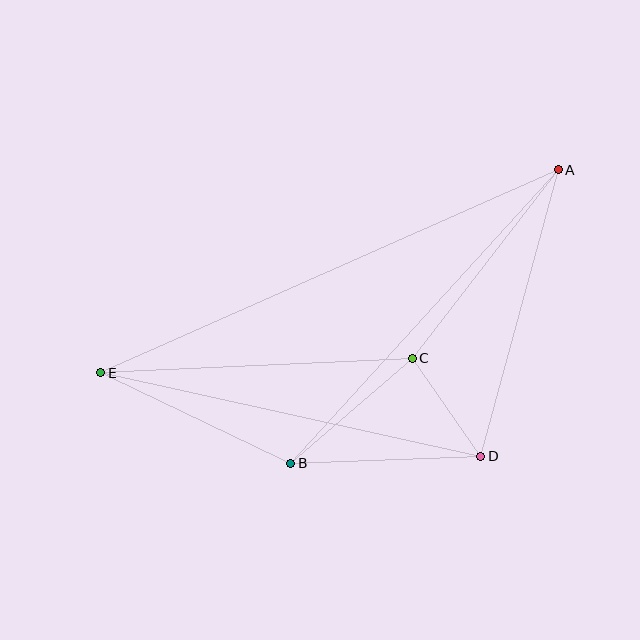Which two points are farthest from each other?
Points A and E are farthest from each other.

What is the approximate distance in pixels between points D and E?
The distance between D and E is approximately 389 pixels.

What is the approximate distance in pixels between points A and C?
The distance between A and C is approximately 238 pixels.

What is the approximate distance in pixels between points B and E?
The distance between B and E is approximately 210 pixels.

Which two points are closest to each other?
Points C and D are closest to each other.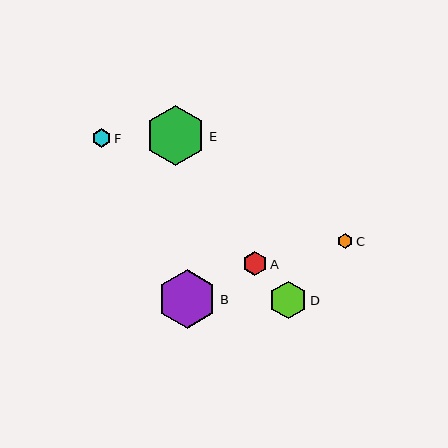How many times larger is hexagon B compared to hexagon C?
Hexagon B is approximately 3.8 times the size of hexagon C.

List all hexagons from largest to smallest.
From largest to smallest: E, B, D, A, F, C.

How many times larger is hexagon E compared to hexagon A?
Hexagon E is approximately 2.5 times the size of hexagon A.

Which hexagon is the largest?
Hexagon E is the largest with a size of approximately 60 pixels.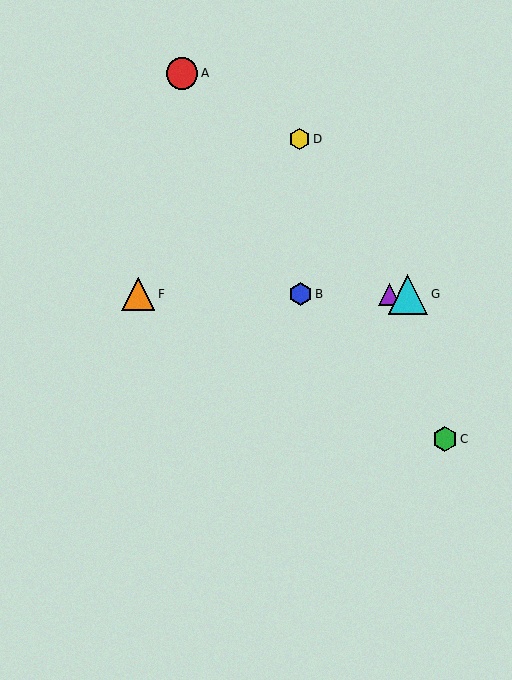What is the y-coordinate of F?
Object F is at y≈294.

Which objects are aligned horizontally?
Objects B, E, F, G are aligned horizontally.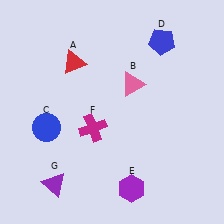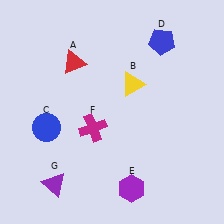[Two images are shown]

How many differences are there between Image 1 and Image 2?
There is 1 difference between the two images.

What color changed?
The triangle (B) changed from pink in Image 1 to yellow in Image 2.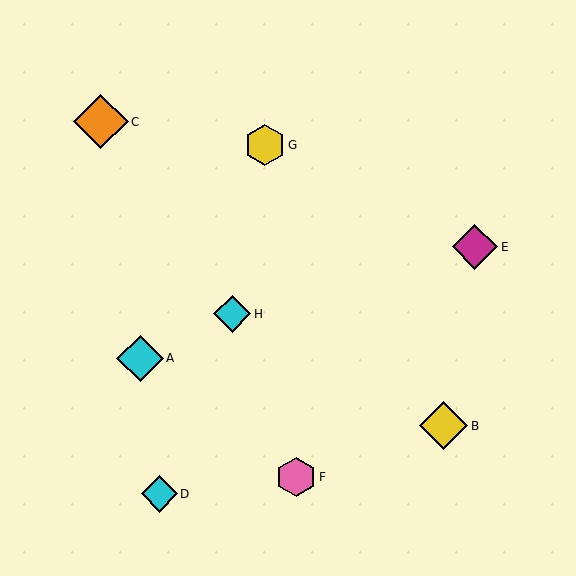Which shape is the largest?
The orange diamond (labeled C) is the largest.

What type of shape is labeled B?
Shape B is a yellow diamond.